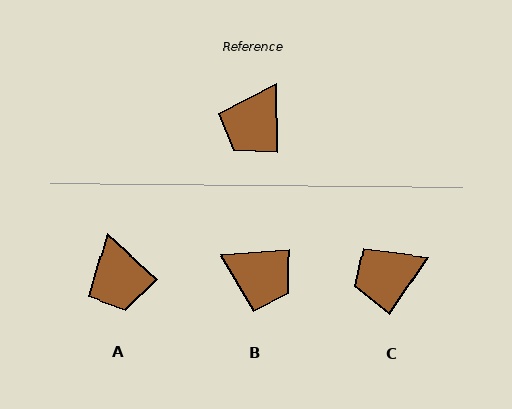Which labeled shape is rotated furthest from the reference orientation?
B, about 94 degrees away.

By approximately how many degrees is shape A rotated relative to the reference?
Approximately 47 degrees counter-clockwise.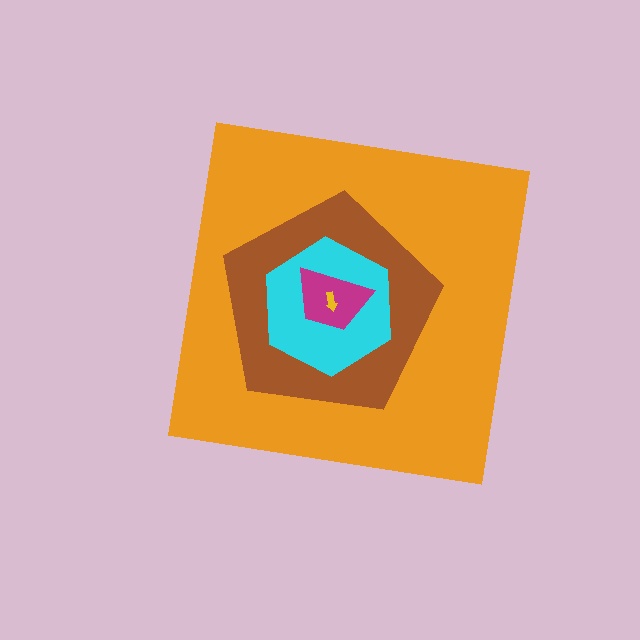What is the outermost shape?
The orange square.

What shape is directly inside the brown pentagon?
The cyan hexagon.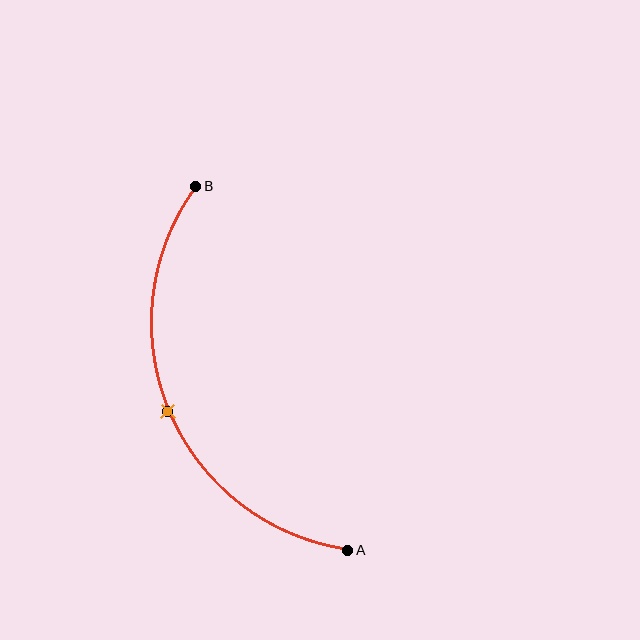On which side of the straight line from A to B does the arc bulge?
The arc bulges to the left of the straight line connecting A and B.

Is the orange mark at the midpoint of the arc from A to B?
Yes. The orange mark lies on the arc at equal arc-length from both A and B — it is the arc midpoint.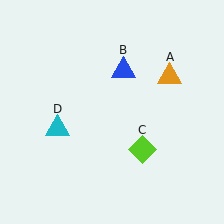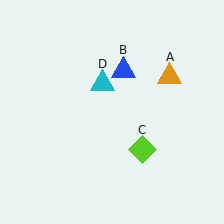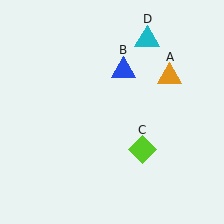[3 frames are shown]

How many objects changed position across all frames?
1 object changed position: cyan triangle (object D).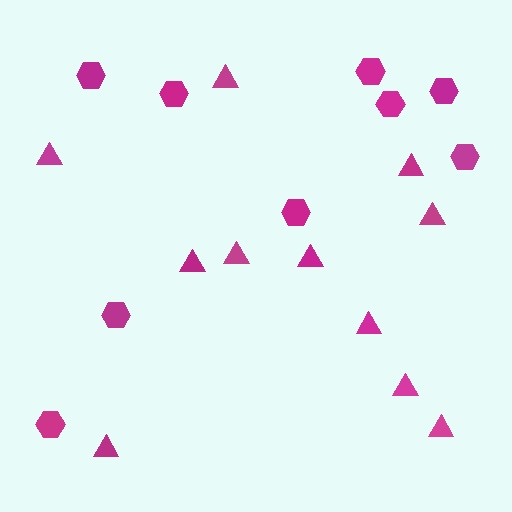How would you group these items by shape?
There are 2 groups: one group of hexagons (9) and one group of triangles (11).